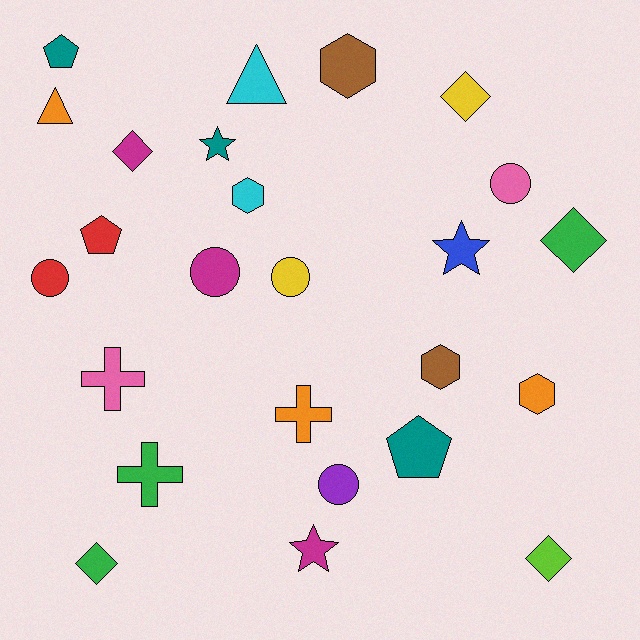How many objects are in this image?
There are 25 objects.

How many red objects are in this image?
There are 2 red objects.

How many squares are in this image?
There are no squares.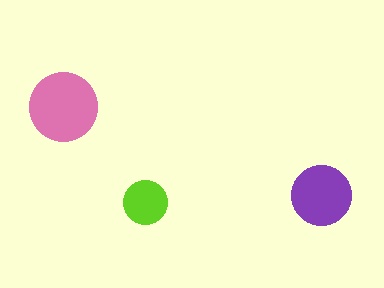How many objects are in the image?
There are 3 objects in the image.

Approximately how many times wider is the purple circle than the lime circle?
About 1.5 times wider.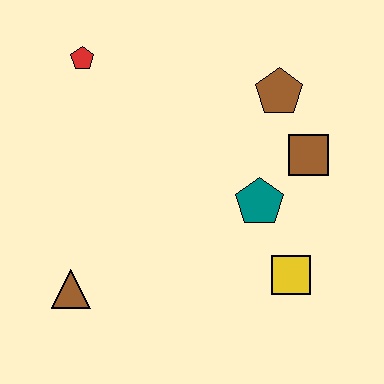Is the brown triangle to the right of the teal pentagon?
No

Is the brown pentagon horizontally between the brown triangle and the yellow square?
Yes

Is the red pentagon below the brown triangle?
No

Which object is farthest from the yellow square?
The red pentagon is farthest from the yellow square.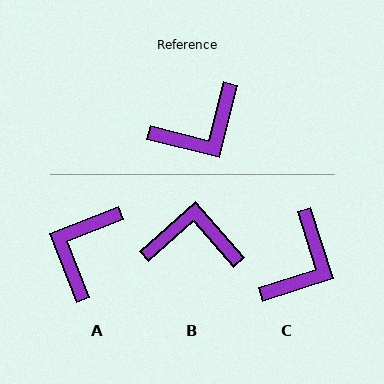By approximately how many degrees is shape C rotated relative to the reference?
Approximately 32 degrees counter-clockwise.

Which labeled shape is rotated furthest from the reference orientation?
B, about 146 degrees away.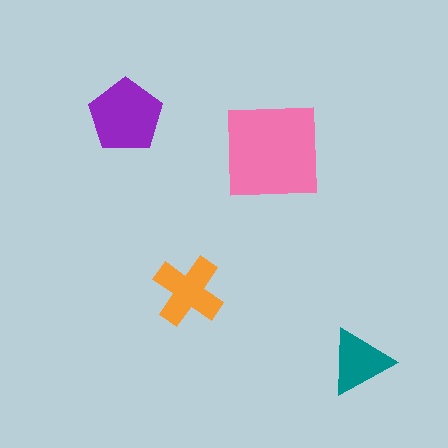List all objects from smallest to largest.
The teal triangle, the orange cross, the purple pentagon, the pink square.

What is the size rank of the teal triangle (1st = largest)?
4th.